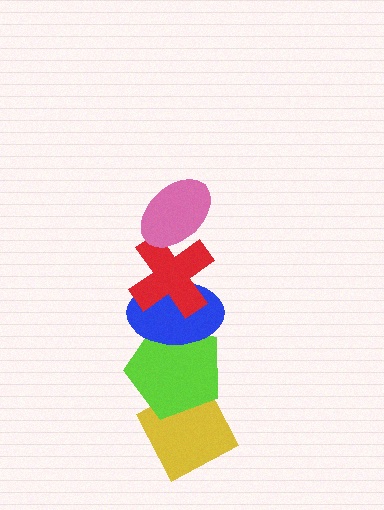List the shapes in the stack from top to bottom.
From top to bottom: the pink ellipse, the red cross, the blue ellipse, the lime pentagon, the yellow diamond.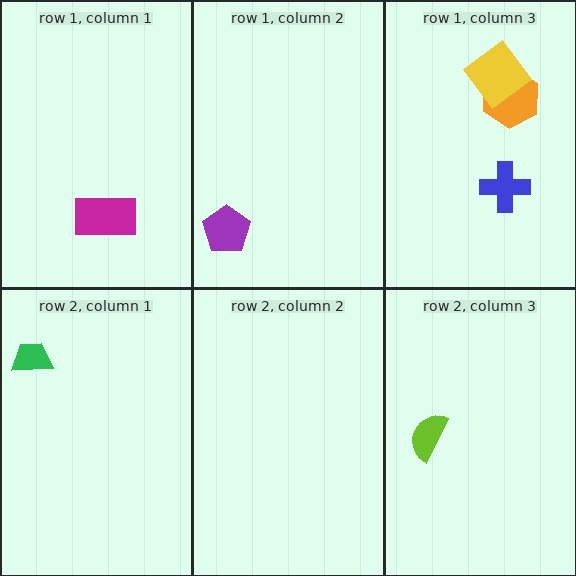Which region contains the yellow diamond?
The row 1, column 3 region.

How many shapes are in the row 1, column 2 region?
1.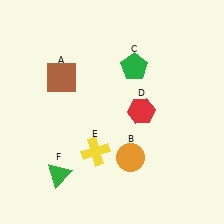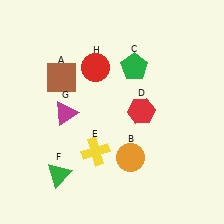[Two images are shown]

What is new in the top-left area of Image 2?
A red circle (H) was added in the top-left area of Image 2.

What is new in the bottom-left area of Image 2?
A magenta triangle (G) was added in the bottom-left area of Image 2.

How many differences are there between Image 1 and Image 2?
There are 2 differences between the two images.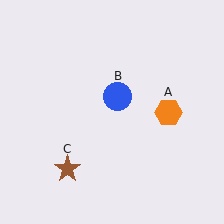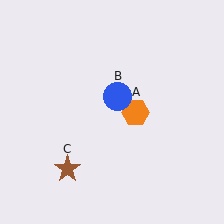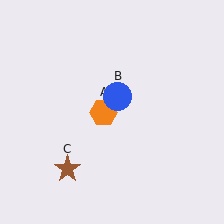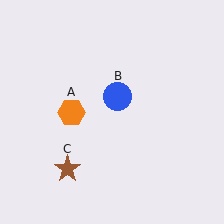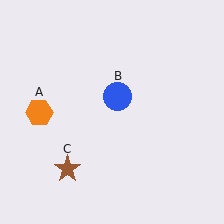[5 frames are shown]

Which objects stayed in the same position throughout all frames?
Blue circle (object B) and brown star (object C) remained stationary.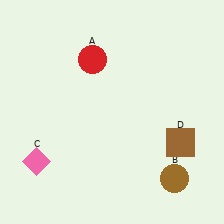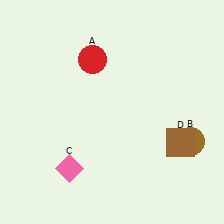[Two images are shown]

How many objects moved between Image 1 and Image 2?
2 objects moved between the two images.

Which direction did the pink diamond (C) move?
The pink diamond (C) moved right.